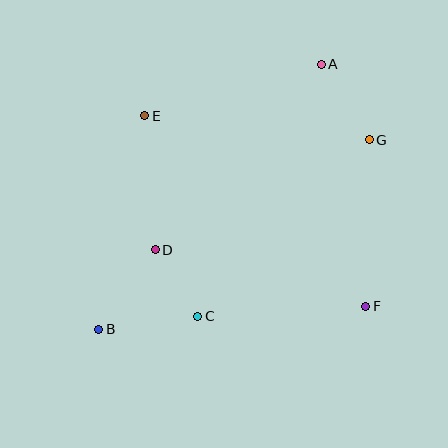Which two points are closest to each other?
Points C and D are closest to each other.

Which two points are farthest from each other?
Points A and B are farthest from each other.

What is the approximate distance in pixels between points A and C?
The distance between A and C is approximately 281 pixels.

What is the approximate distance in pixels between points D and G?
The distance between D and G is approximately 241 pixels.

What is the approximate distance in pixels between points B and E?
The distance between B and E is approximately 219 pixels.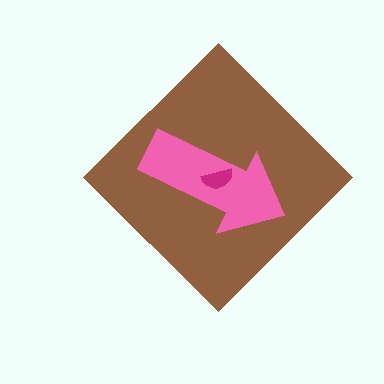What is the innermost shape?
The magenta semicircle.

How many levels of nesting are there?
3.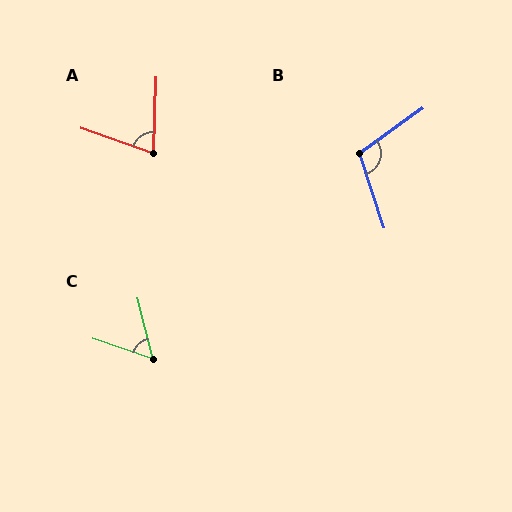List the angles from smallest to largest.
C (57°), A (72°), B (108°).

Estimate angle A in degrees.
Approximately 72 degrees.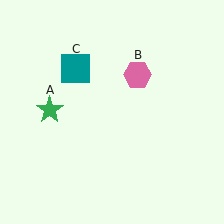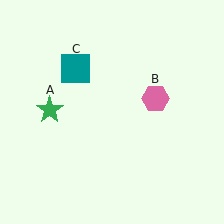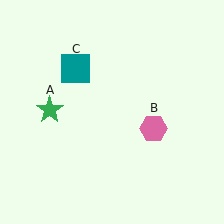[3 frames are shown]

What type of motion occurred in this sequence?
The pink hexagon (object B) rotated clockwise around the center of the scene.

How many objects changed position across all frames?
1 object changed position: pink hexagon (object B).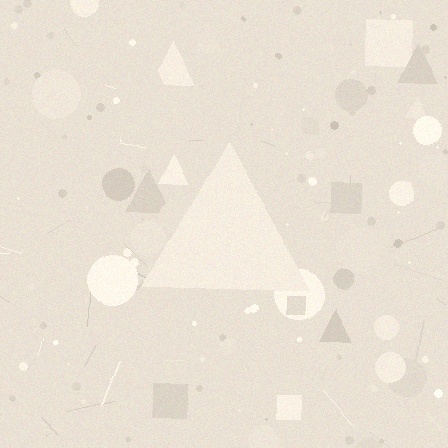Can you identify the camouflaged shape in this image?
The camouflaged shape is a triangle.